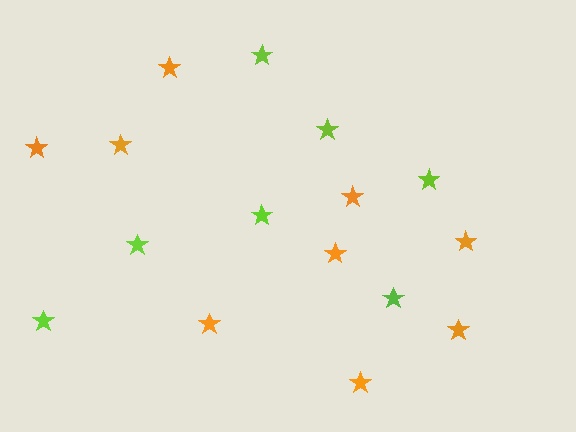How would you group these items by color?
There are 2 groups: one group of lime stars (7) and one group of orange stars (9).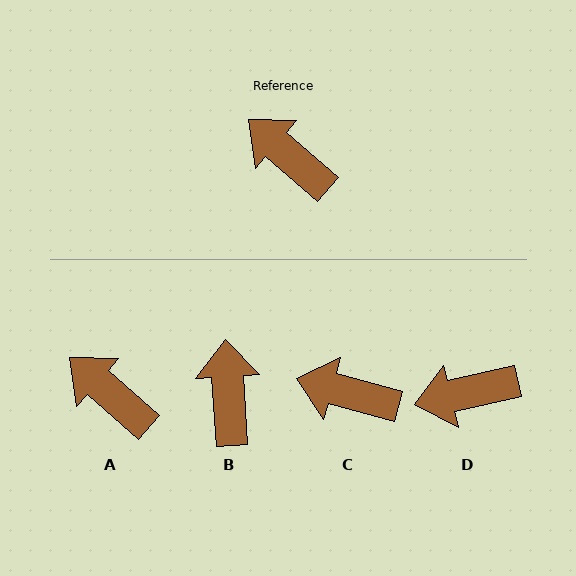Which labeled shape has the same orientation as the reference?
A.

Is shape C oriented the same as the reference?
No, it is off by about 26 degrees.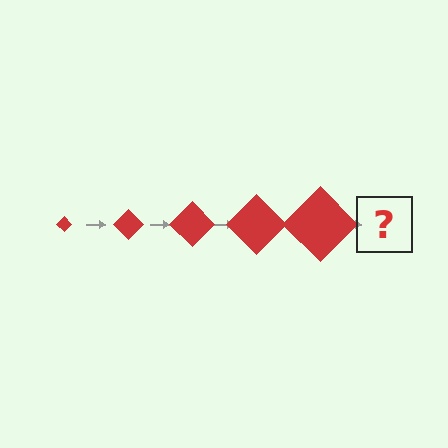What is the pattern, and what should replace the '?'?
The pattern is that the diamond gets progressively larger each step. The '?' should be a red diamond, larger than the previous one.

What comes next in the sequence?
The next element should be a red diamond, larger than the previous one.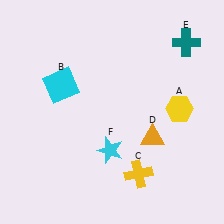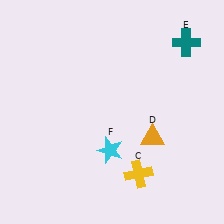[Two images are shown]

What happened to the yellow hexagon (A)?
The yellow hexagon (A) was removed in Image 2. It was in the top-right area of Image 1.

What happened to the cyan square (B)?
The cyan square (B) was removed in Image 2. It was in the top-left area of Image 1.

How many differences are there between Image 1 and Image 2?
There are 2 differences between the two images.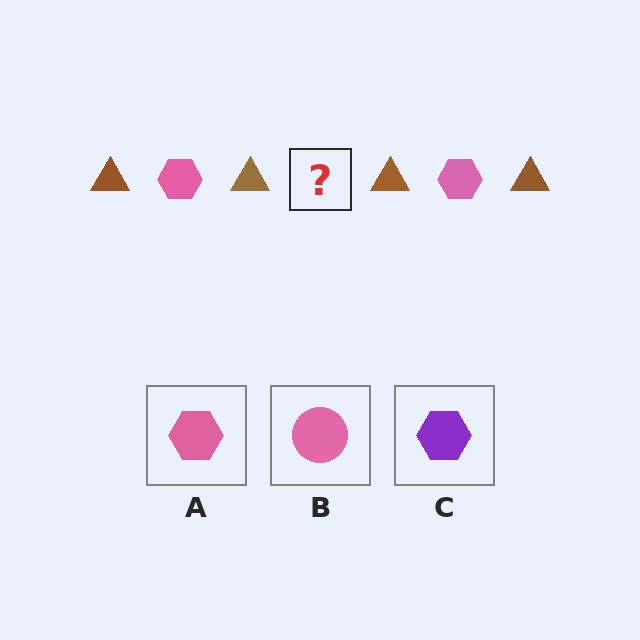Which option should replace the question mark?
Option A.